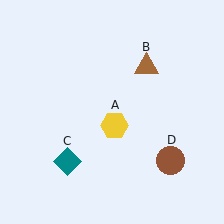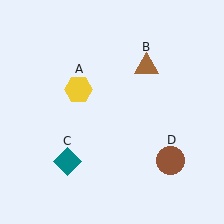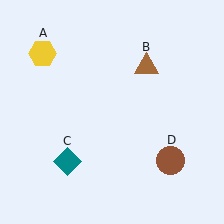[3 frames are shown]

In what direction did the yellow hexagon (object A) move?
The yellow hexagon (object A) moved up and to the left.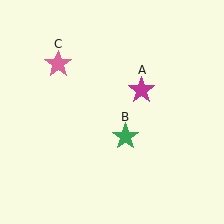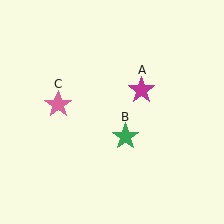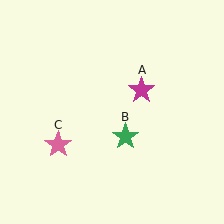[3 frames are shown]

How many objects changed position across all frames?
1 object changed position: pink star (object C).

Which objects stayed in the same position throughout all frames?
Magenta star (object A) and green star (object B) remained stationary.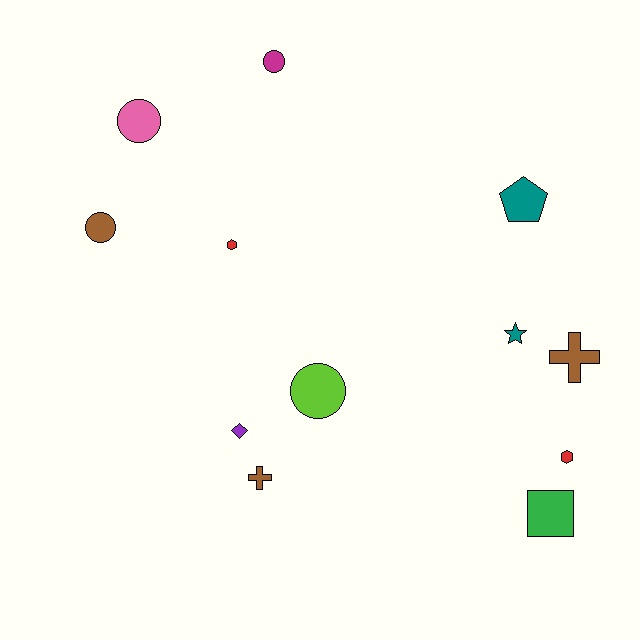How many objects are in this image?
There are 12 objects.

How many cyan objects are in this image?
There are no cyan objects.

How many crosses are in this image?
There are 2 crosses.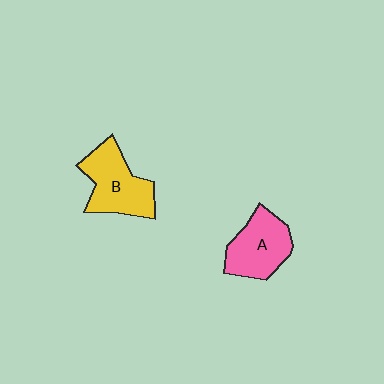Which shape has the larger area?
Shape B (yellow).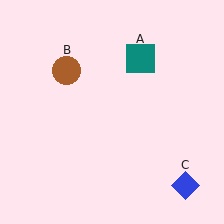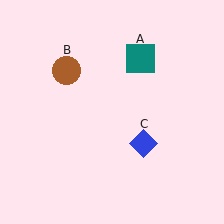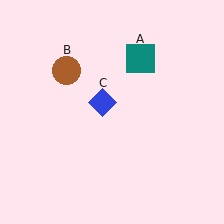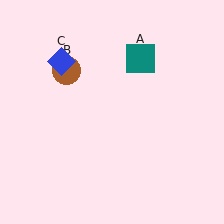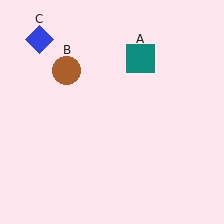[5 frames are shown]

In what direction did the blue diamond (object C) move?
The blue diamond (object C) moved up and to the left.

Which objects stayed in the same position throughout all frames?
Teal square (object A) and brown circle (object B) remained stationary.